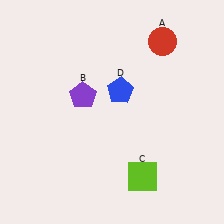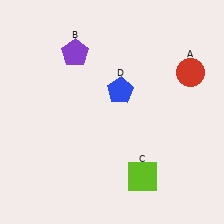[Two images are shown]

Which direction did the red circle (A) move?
The red circle (A) moved down.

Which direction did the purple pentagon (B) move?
The purple pentagon (B) moved up.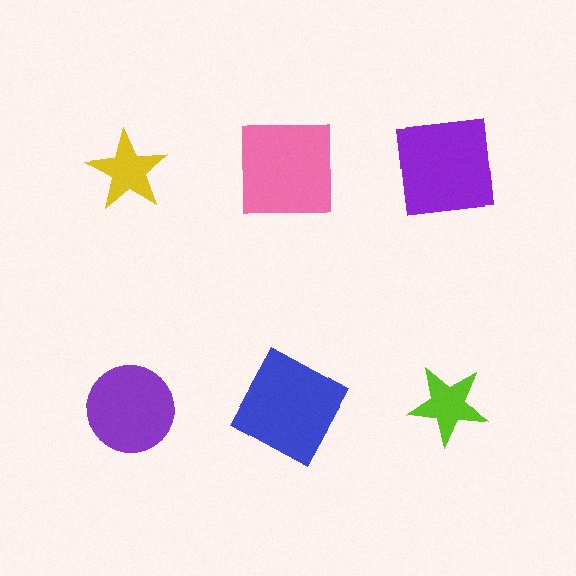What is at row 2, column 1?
A purple circle.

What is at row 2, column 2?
A blue square.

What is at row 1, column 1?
A yellow star.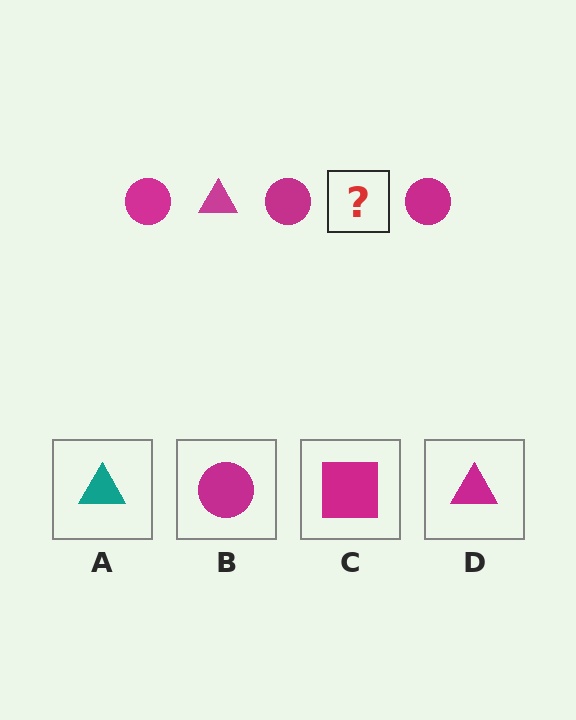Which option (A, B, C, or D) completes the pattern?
D.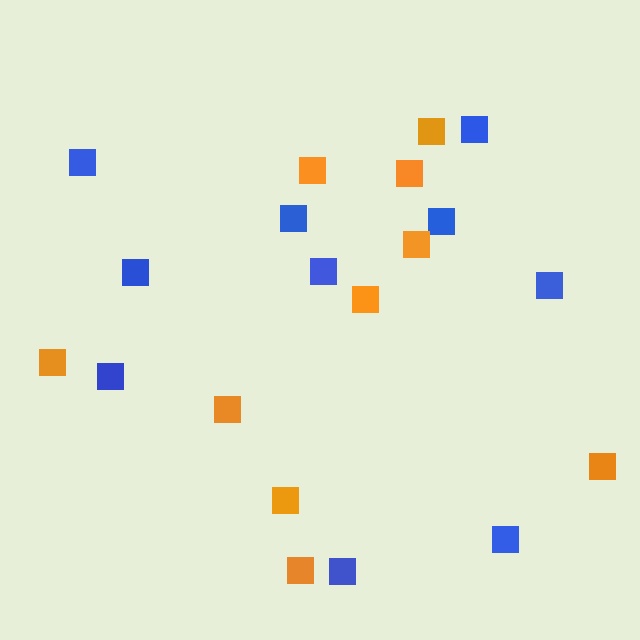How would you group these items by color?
There are 2 groups: one group of blue squares (10) and one group of orange squares (10).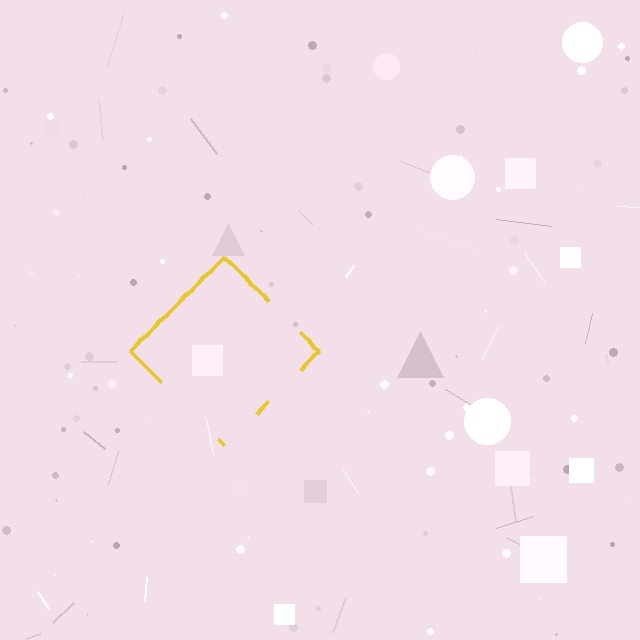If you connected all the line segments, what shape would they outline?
They would outline a diamond.